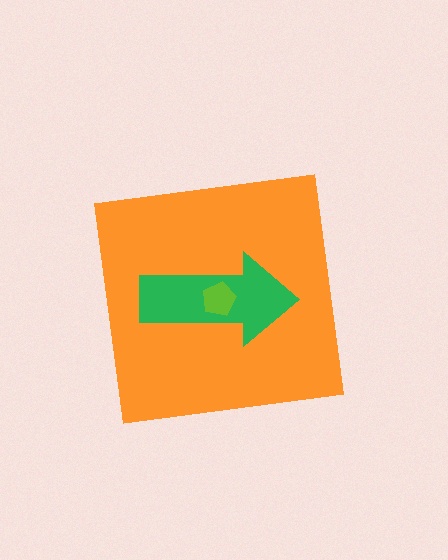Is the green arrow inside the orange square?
Yes.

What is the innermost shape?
The lime pentagon.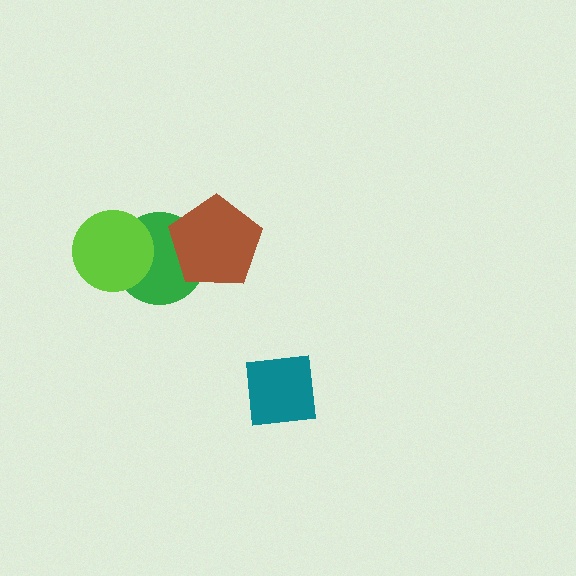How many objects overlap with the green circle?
2 objects overlap with the green circle.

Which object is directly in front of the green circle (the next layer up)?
The brown pentagon is directly in front of the green circle.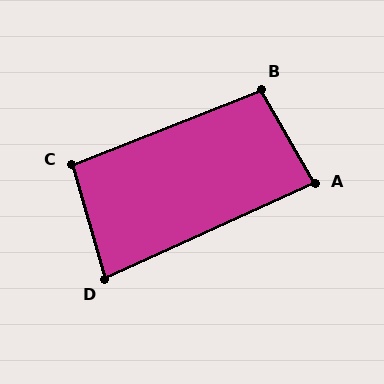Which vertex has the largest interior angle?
B, at approximately 98 degrees.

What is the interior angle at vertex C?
Approximately 95 degrees (obtuse).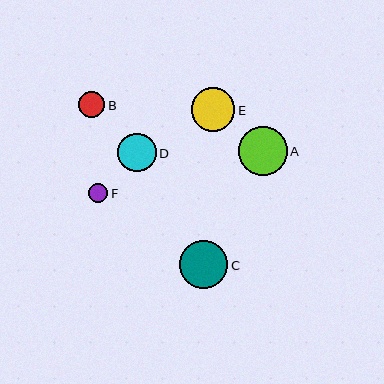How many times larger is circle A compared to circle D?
Circle A is approximately 1.3 times the size of circle D.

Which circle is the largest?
Circle A is the largest with a size of approximately 49 pixels.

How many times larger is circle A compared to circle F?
Circle A is approximately 2.5 times the size of circle F.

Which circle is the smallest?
Circle F is the smallest with a size of approximately 20 pixels.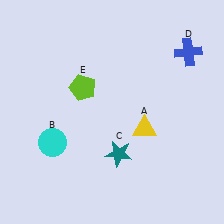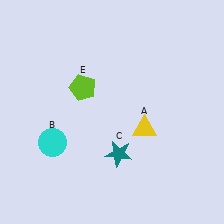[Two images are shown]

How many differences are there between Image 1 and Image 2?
There is 1 difference between the two images.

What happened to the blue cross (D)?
The blue cross (D) was removed in Image 2. It was in the top-right area of Image 1.